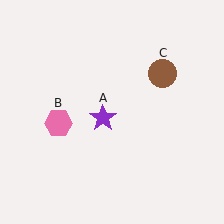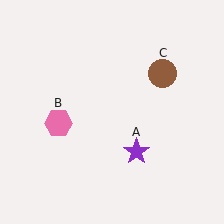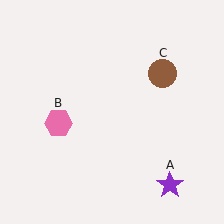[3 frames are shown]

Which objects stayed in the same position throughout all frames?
Pink hexagon (object B) and brown circle (object C) remained stationary.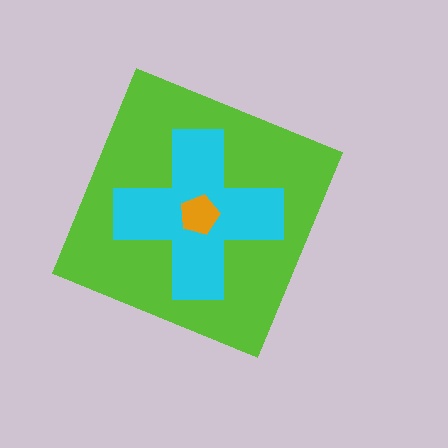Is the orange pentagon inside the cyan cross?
Yes.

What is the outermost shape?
The lime diamond.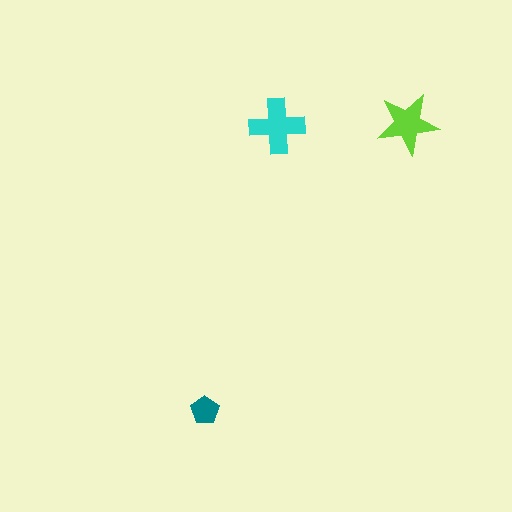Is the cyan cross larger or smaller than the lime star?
Larger.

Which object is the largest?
The cyan cross.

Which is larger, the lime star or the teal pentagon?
The lime star.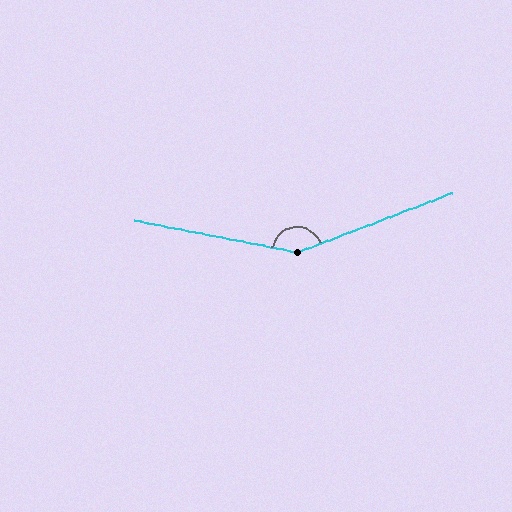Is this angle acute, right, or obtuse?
It is obtuse.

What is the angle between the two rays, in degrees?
Approximately 148 degrees.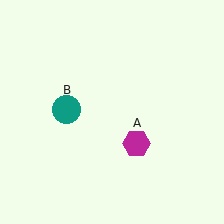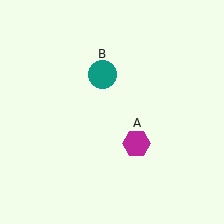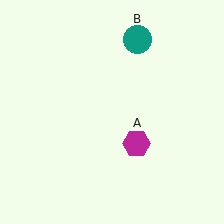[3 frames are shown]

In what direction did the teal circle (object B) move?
The teal circle (object B) moved up and to the right.